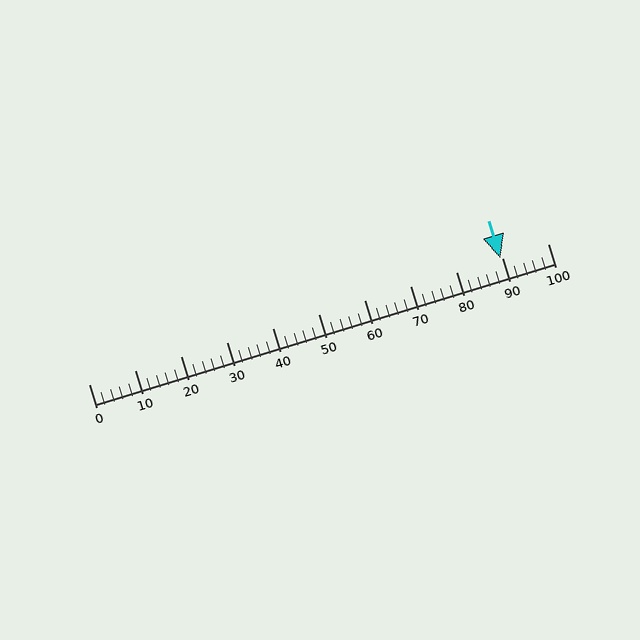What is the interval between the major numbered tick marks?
The major tick marks are spaced 10 units apart.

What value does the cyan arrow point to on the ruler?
The cyan arrow points to approximately 90.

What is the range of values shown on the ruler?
The ruler shows values from 0 to 100.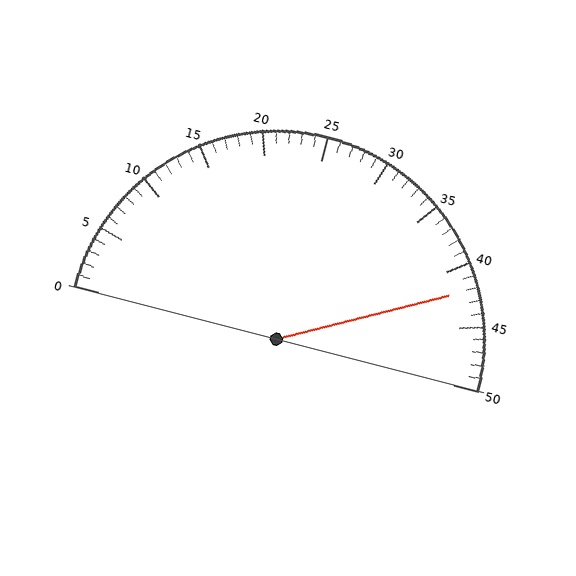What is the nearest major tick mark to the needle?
The nearest major tick mark is 40.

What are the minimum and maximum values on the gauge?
The gauge ranges from 0 to 50.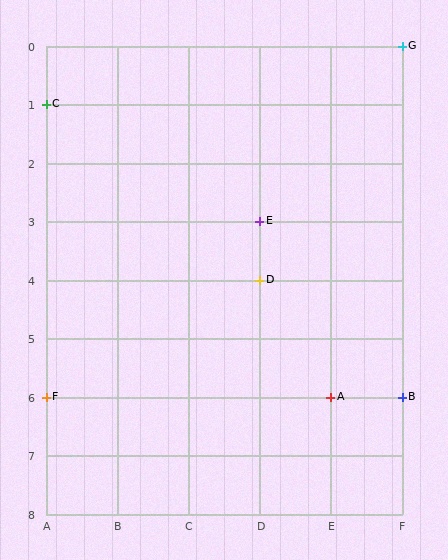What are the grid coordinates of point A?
Point A is at grid coordinates (E, 6).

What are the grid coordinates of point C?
Point C is at grid coordinates (A, 1).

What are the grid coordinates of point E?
Point E is at grid coordinates (D, 3).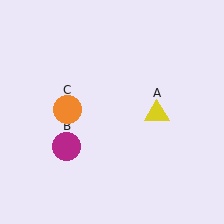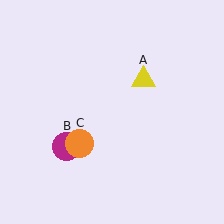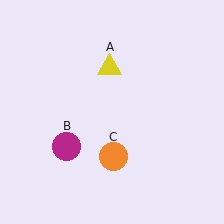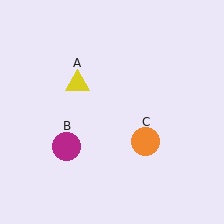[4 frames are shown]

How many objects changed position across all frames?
2 objects changed position: yellow triangle (object A), orange circle (object C).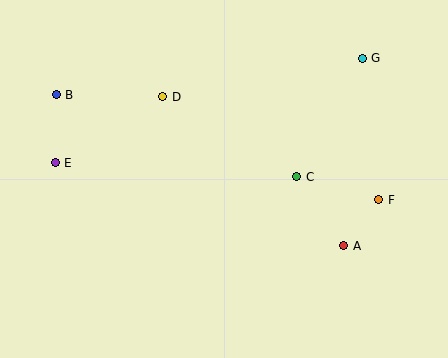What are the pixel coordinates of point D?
Point D is at (163, 97).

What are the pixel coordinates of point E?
Point E is at (55, 163).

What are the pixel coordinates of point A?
Point A is at (344, 246).